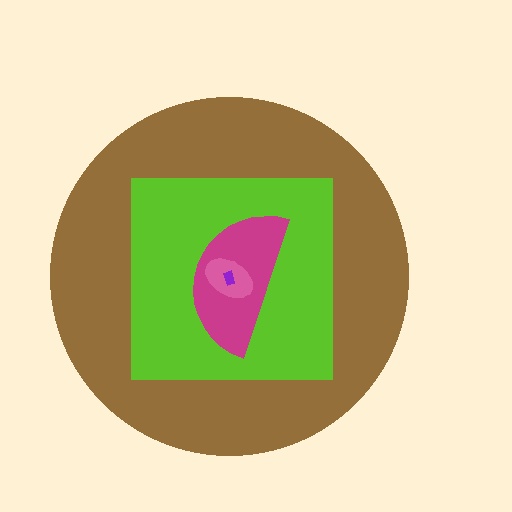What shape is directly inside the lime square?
The magenta semicircle.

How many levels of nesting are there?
5.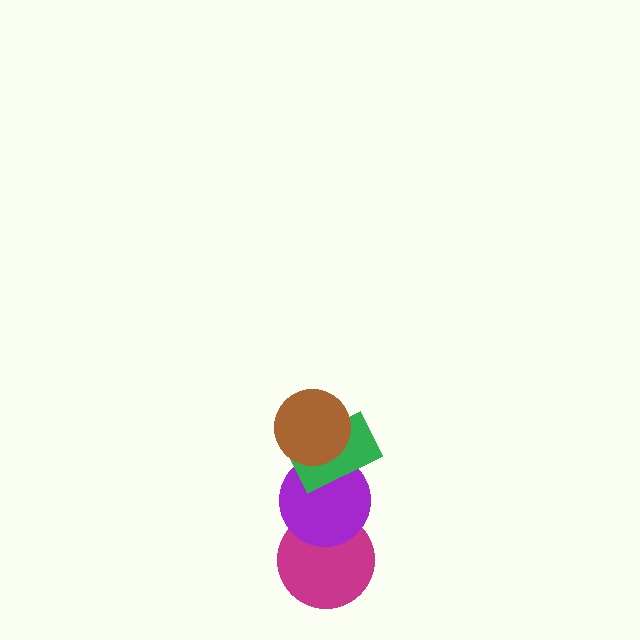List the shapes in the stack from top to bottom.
From top to bottom: the brown circle, the green rectangle, the purple circle, the magenta circle.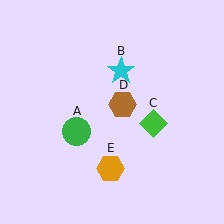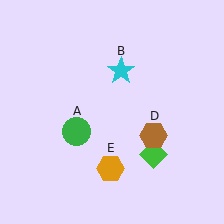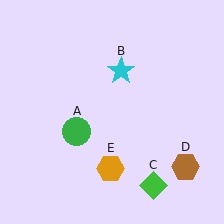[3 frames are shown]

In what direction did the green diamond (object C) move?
The green diamond (object C) moved down.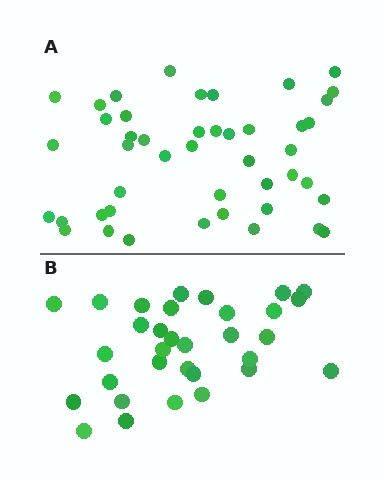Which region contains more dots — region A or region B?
Region A (the top region) has more dots.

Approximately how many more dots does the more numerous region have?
Region A has approximately 15 more dots than region B.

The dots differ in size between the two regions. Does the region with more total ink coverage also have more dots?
No. Region B has more total ink coverage because its dots are larger, but region A actually contains more individual dots. Total area can be misleading — the number of items is what matters here.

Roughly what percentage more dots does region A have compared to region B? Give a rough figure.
About 40% more.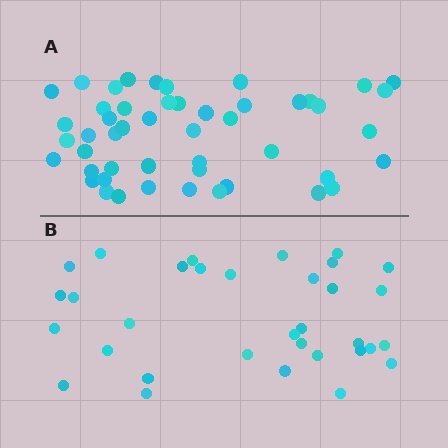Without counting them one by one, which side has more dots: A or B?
Region A (the top region) has more dots.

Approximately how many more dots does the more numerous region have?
Region A has approximately 15 more dots than region B.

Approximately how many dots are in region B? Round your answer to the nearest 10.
About 30 dots. (The exact count is 33, which rounds to 30.)